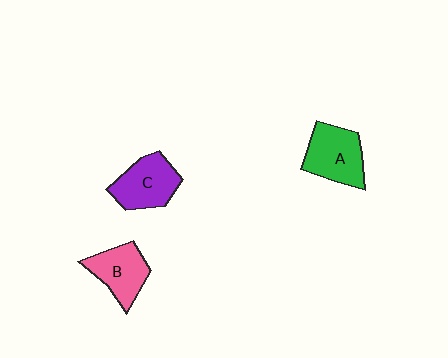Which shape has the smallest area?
Shape B (pink).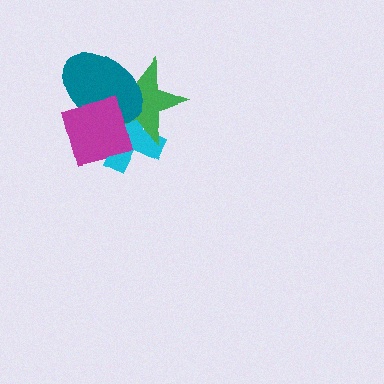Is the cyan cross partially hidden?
Yes, it is partially covered by another shape.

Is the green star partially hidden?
Yes, it is partially covered by another shape.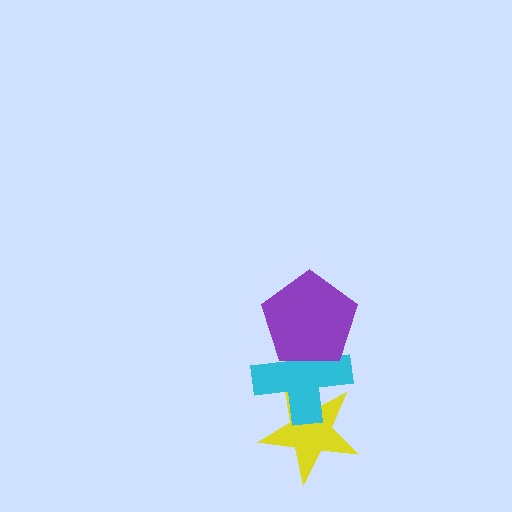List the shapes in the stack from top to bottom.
From top to bottom: the purple pentagon, the cyan cross, the yellow star.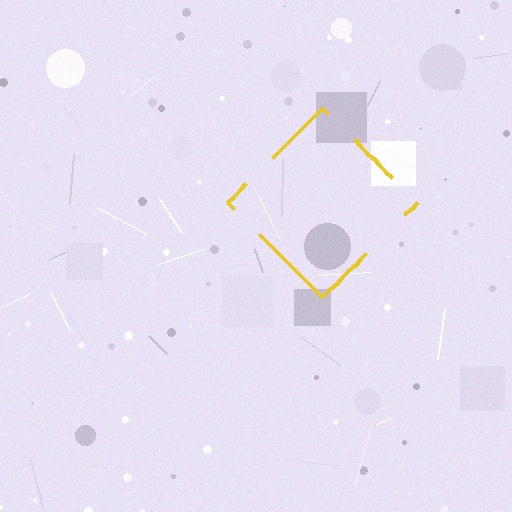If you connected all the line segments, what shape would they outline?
They would outline a diamond.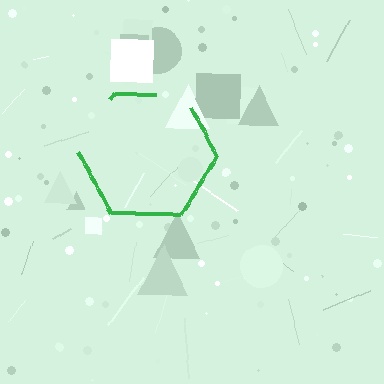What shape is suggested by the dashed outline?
The dashed outline suggests a hexagon.